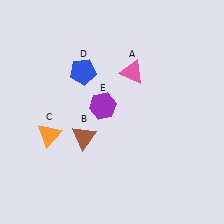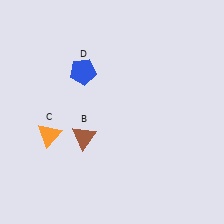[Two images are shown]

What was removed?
The purple hexagon (E), the pink triangle (A) were removed in Image 2.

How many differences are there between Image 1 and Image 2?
There are 2 differences between the two images.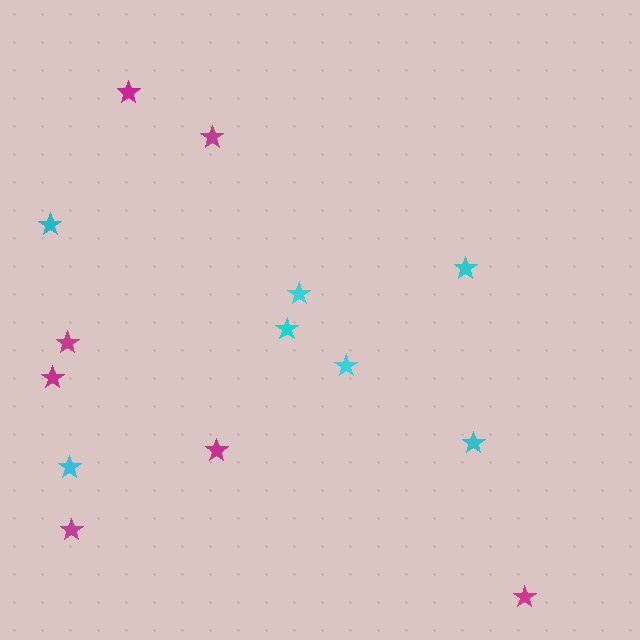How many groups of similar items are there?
There are 2 groups: one group of magenta stars (7) and one group of cyan stars (7).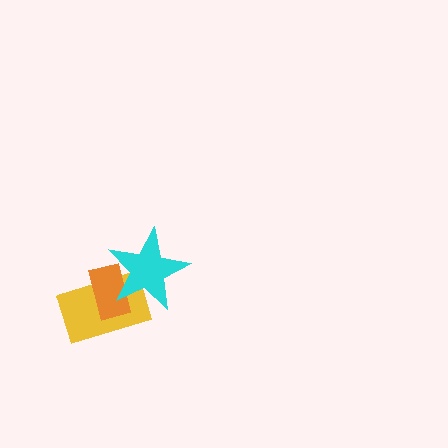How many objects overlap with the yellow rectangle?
2 objects overlap with the yellow rectangle.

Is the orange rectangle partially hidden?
Yes, it is partially covered by another shape.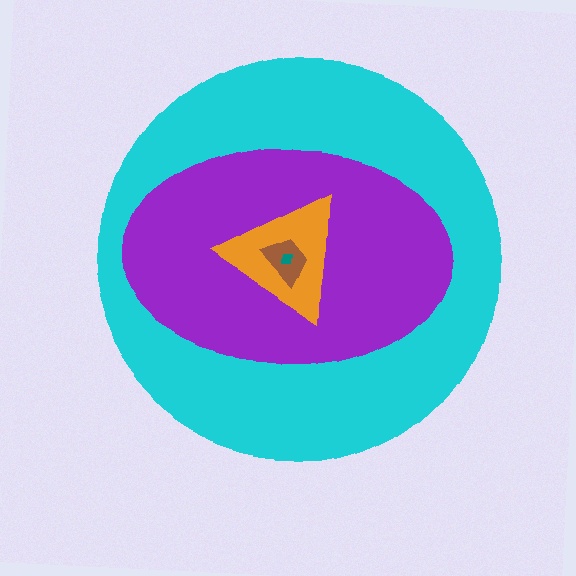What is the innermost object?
The teal square.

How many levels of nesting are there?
5.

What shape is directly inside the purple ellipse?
The orange triangle.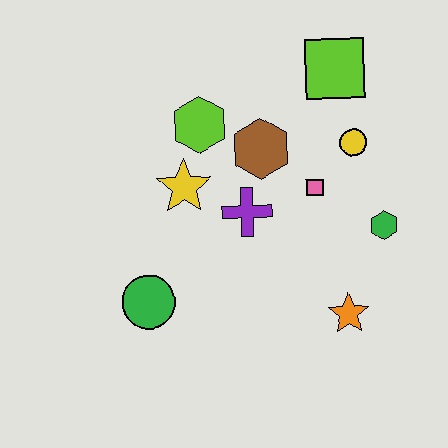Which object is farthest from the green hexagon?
The green circle is farthest from the green hexagon.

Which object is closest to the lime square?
The yellow circle is closest to the lime square.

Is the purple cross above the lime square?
No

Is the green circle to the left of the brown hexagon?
Yes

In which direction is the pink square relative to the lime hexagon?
The pink square is to the right of the lime hexagon.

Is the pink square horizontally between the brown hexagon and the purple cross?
No